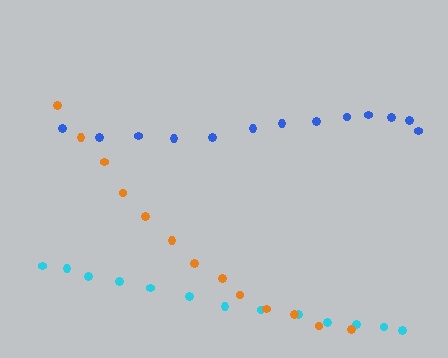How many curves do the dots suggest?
There are 3 distinct paths.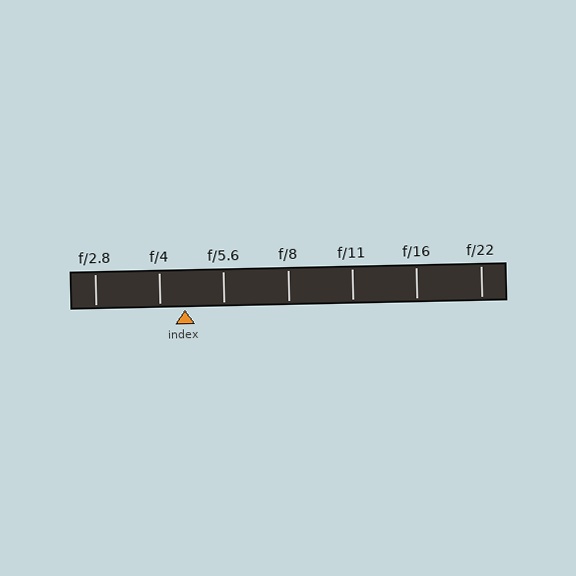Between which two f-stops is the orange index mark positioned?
The index mark is between f/4 and f/5.6.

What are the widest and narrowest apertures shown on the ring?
The widest aperture shown is f/2.8 and the narrowest is f/22.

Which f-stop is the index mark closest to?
The index mark is closest to f/4.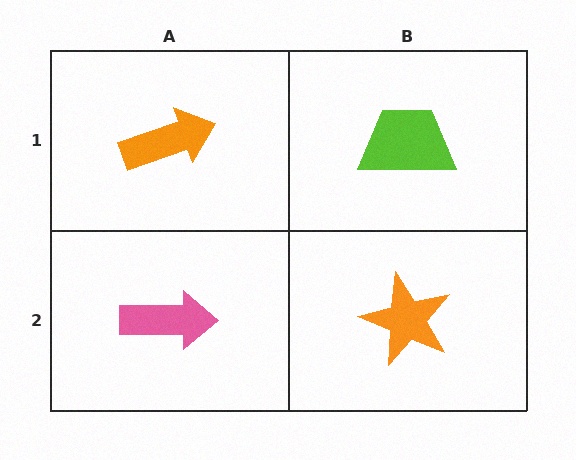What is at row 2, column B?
An orange star.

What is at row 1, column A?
An orange arrow.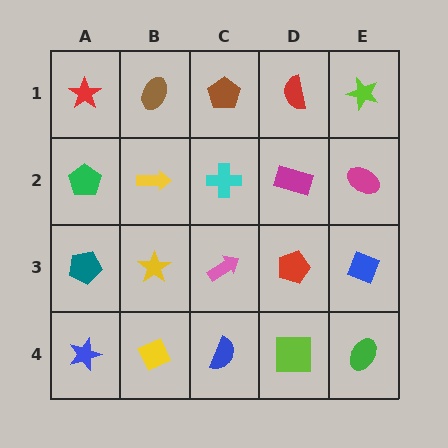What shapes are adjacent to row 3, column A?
A green pentagon (row 2, column A), a blue star (row 4, column A), a yellow star (row 3, column B).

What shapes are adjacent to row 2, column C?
A brown pentagon (row 1, column C), a pink arrow (row 3, column C), a yellow arrow (row 2, column B), a magenta rectangle (row 2, column D).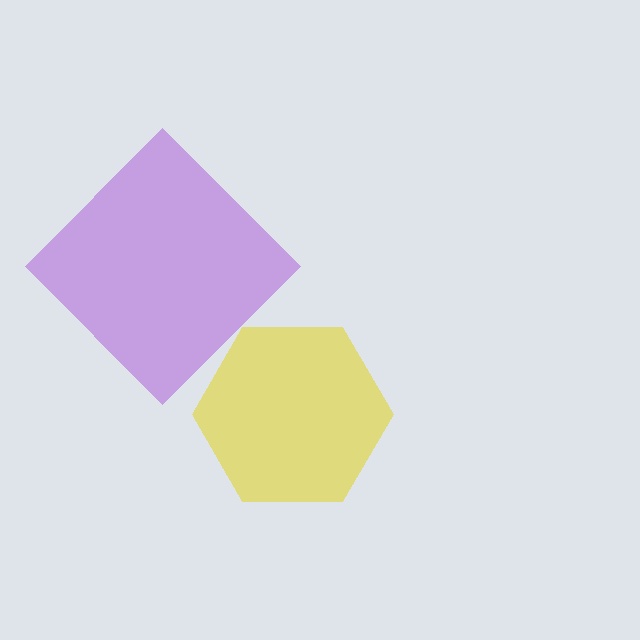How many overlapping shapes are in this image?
There are 2 overlapping shapes in the image.